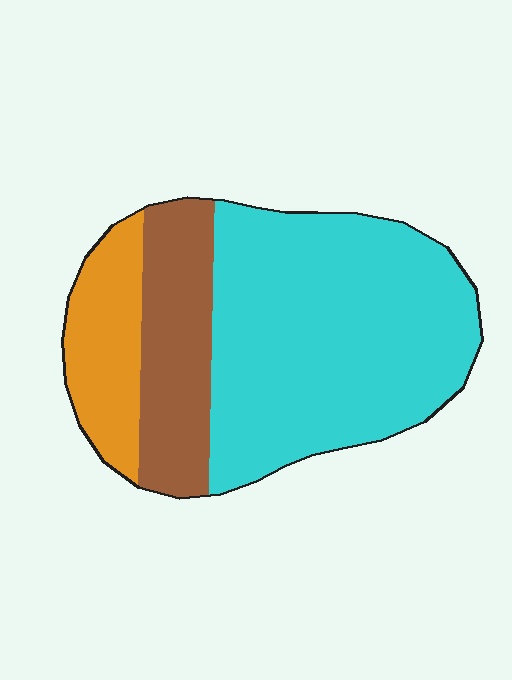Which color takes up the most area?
Cyan, at roughly 60%.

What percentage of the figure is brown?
Brown covers roughly 20% of the figure.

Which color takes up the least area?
Orange, at roughly 15%.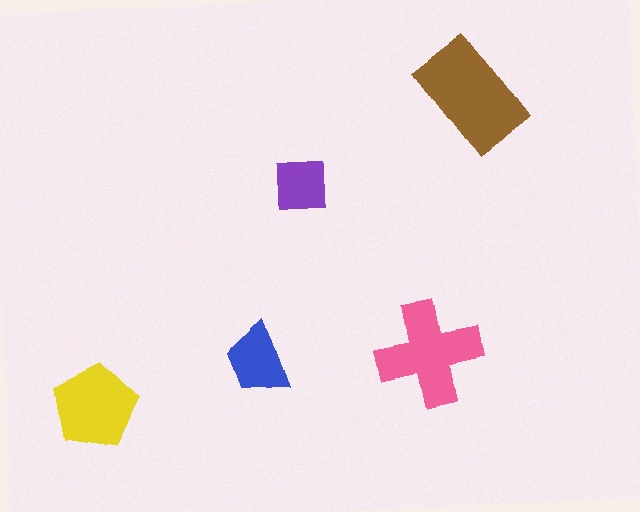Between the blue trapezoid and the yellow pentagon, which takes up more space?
The yellow pentagon.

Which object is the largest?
The brown rectangle.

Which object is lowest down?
The yellow pentagon is bottommost.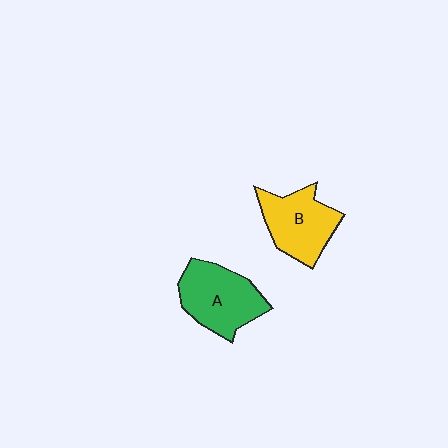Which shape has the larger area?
Shape A (green).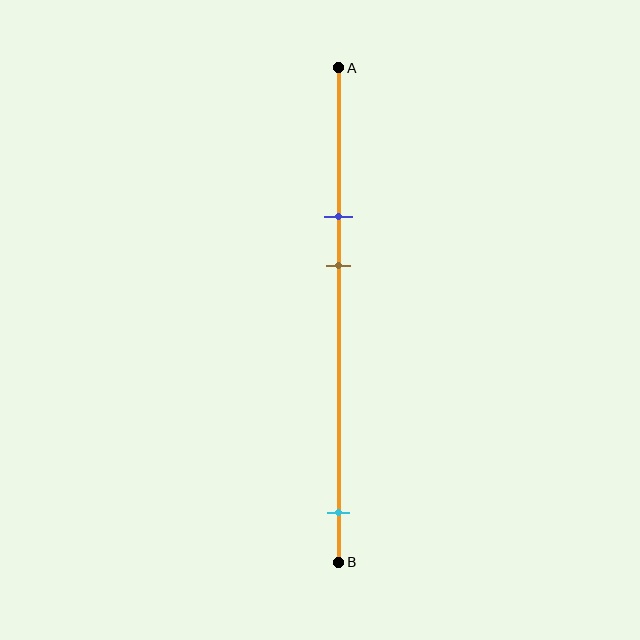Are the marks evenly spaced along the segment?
No, the marks are not evenly spaced.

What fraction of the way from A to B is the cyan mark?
The cyan mark is approximately 90% (0.9) of the way from A to B.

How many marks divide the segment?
There are 3 marks dividing the segment.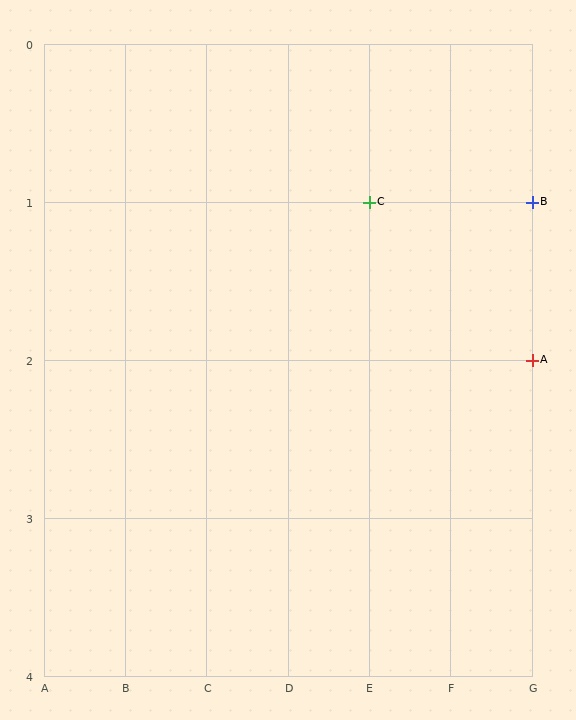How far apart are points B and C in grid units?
Points B and C are 2 columns apart.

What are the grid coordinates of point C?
Point C is at grid coordinates (E, 1).